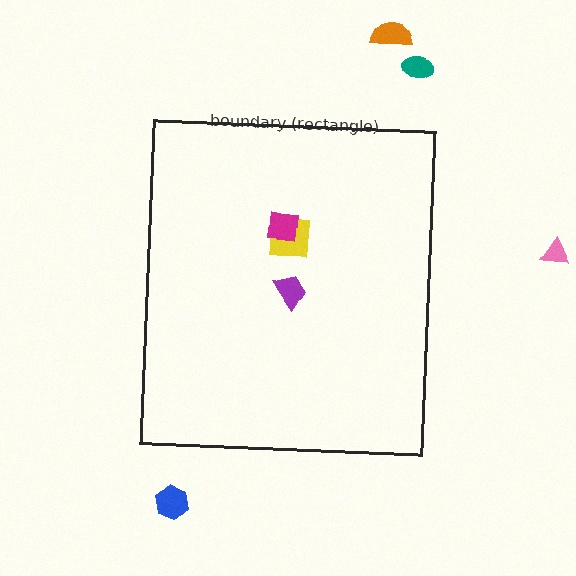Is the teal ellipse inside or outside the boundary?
Outside.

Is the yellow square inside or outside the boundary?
Inside.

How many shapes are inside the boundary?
3 inside, 4 outside.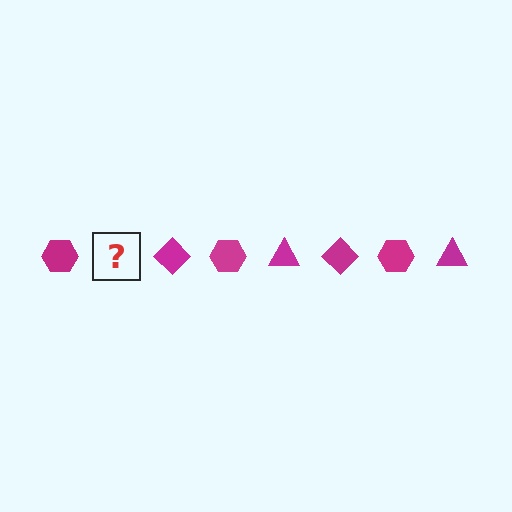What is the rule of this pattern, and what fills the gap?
The rule is that the pattern cycles through hexagon, triangle, diamond shapes in magenta. The gap should be filled with a magenta triangle.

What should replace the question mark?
The question mark should be replaced with a magenta triangle.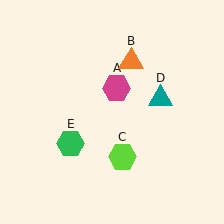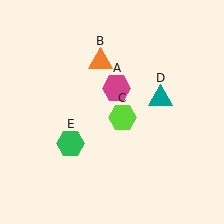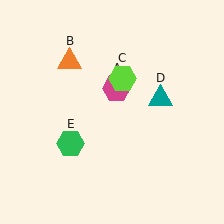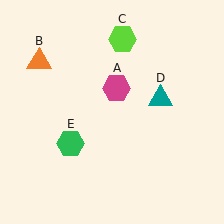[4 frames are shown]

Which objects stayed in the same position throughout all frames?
Magenta hexagon (object A) and teal triangle (object D) and green hexagon (object E) remained stationary.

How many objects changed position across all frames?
2 objects changed position: orange triangle (object B), lime hexagon (object C).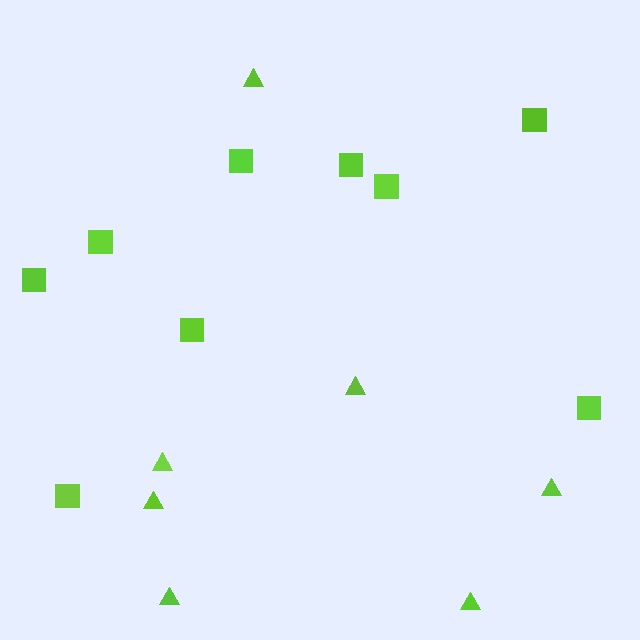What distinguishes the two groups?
There are 2 groups: one group of triangles (7) and one group of squares (9).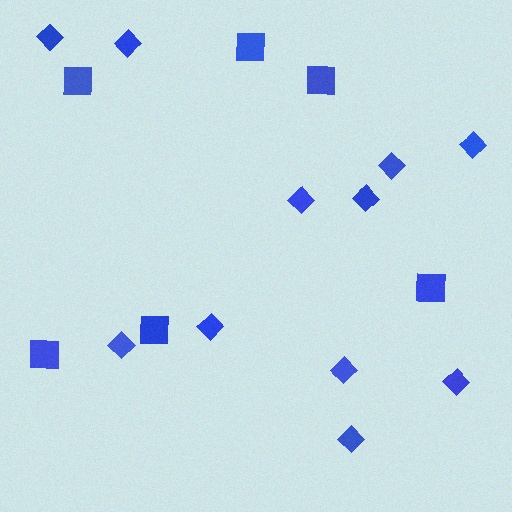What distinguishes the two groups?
There are 2 groups: one group of diamonds (11) and one group of squares (6).